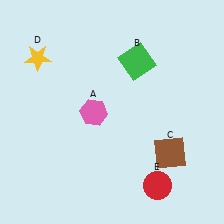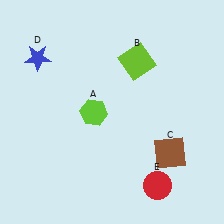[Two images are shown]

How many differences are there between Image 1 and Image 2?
There are 3 differences between the two images.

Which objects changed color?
A changed from pink to lime. B changed from green to lime. D changed from yellow to blue.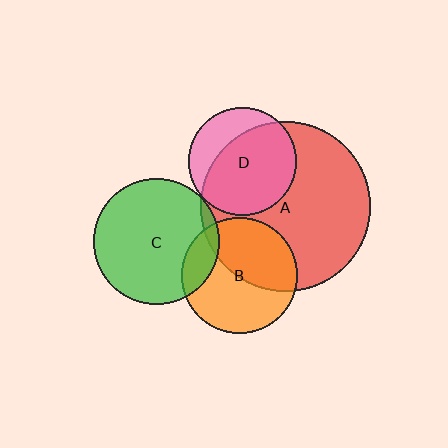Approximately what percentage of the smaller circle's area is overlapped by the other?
Approximately 5%.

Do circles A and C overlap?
Yes.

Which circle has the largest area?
Circle A (red).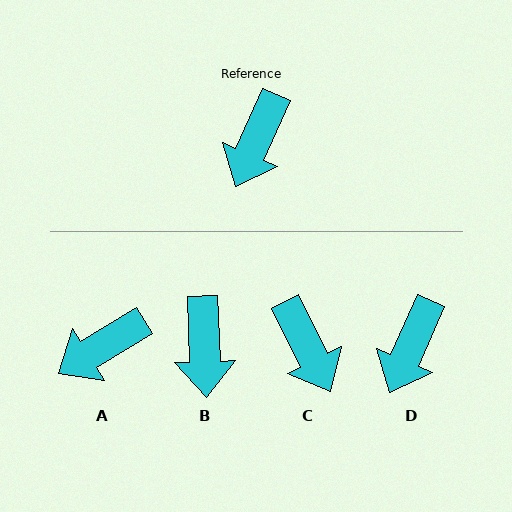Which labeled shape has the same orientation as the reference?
D.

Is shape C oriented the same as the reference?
No, it is off by about 51 degrees.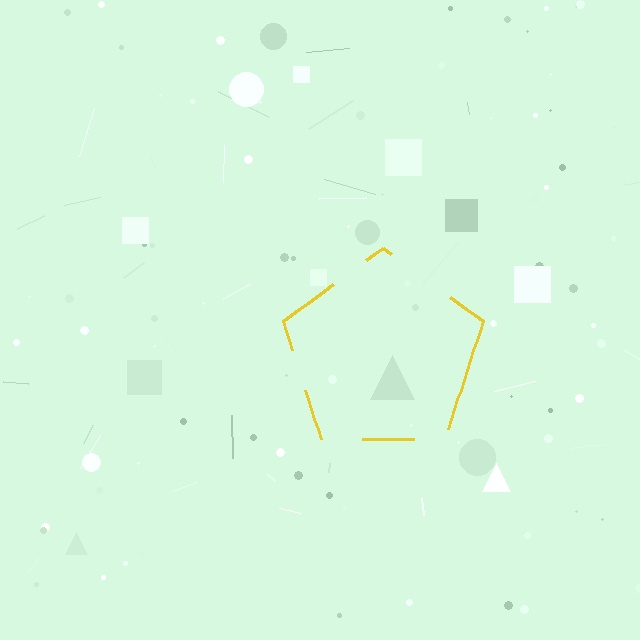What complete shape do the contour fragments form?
The contour fragments form a pentagon.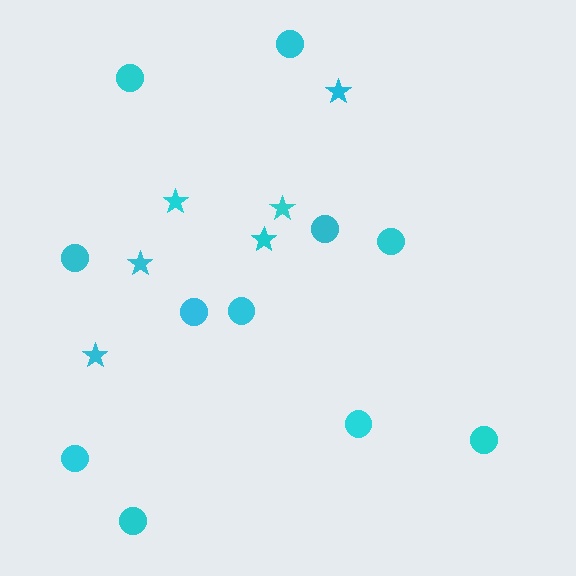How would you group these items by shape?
There are 2 groups: one group of stars (6) and one group of circles (11).